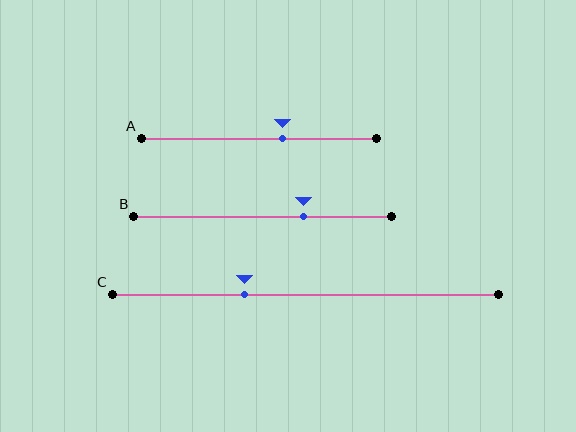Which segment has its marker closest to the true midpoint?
Segment A has its marker closest to the true midpoint.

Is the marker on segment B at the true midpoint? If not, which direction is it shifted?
No, the marker on segment B is shifted to the right by about 16% of the segment length.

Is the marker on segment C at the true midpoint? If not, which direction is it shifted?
No, the marker on segment C is shifted to the left by about 16% of the segment length.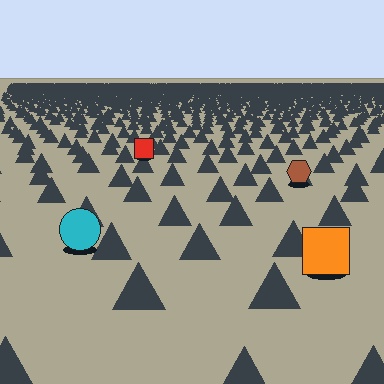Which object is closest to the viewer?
The orange square is closest. The texture marks near it are larger and more spread out.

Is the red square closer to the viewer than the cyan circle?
No. The cyan circle is closer — you can tell from the texture gradient: the ground texture is coarser near it.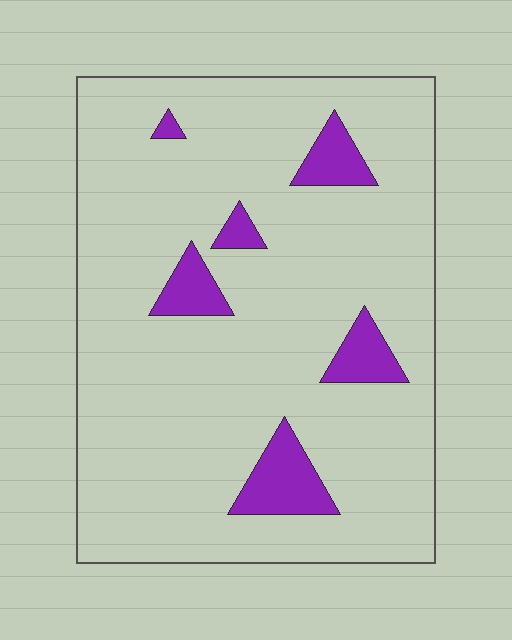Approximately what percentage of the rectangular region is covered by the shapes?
Approximately 10%.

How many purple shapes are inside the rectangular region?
6.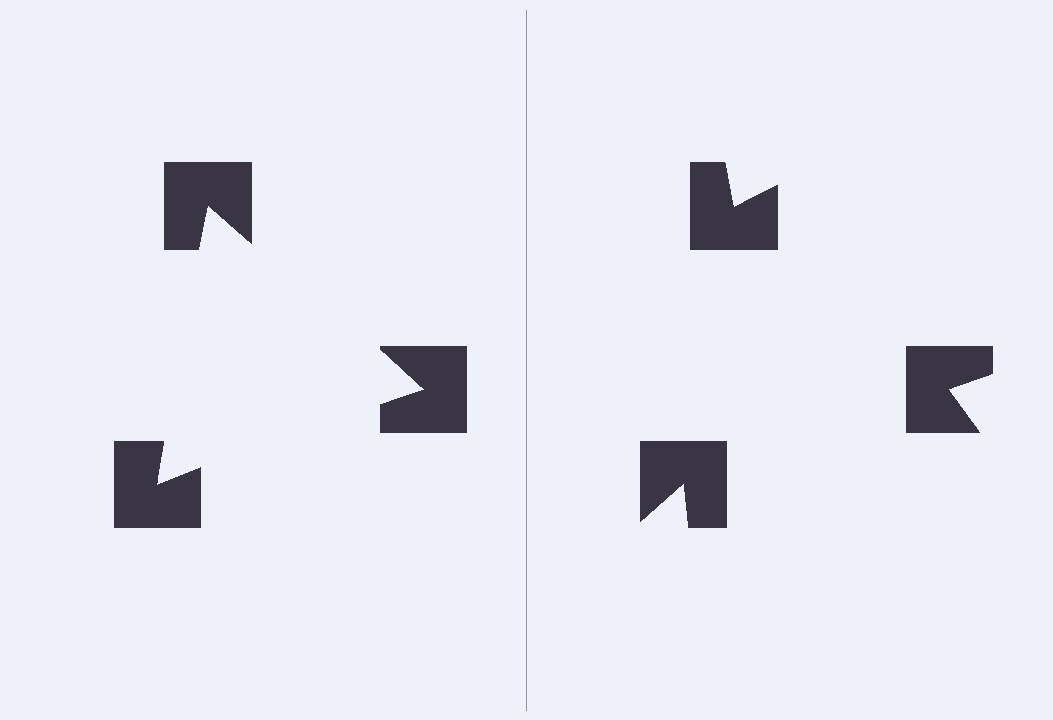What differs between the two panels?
The notched squares are positioned identically on both sides; only the wedge orientations differ. On the left they align to a triangle; on the right they are misaligned.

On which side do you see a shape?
An illusory triangle appears on the left side. On the right side the wedge cuts are rotated, so no coherent shape forms.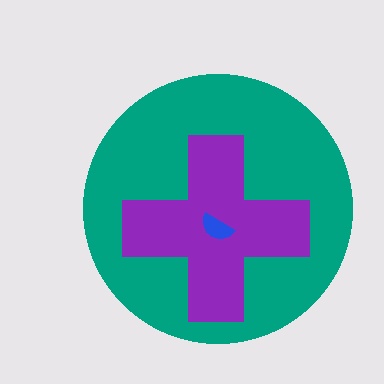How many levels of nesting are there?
3.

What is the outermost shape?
The teal circle.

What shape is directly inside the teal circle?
The purple cross.